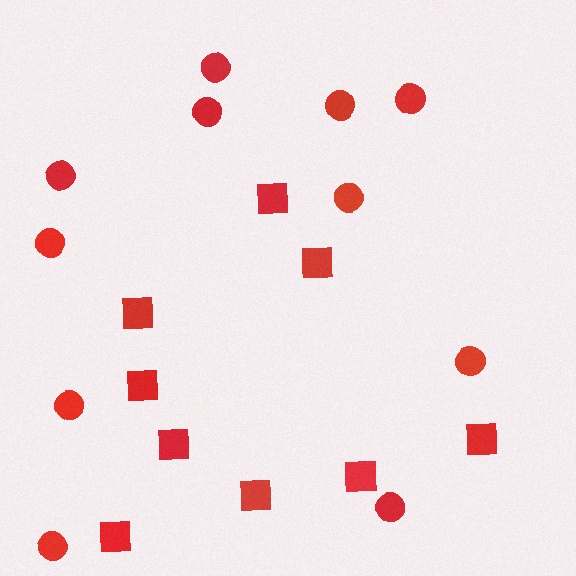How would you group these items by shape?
There are 2 groups: one group of squares (9) and one group of circles (11).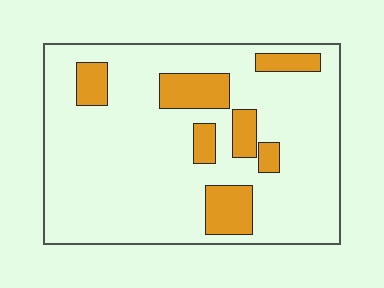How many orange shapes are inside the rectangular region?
7.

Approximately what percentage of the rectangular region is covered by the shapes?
Approximately 15%.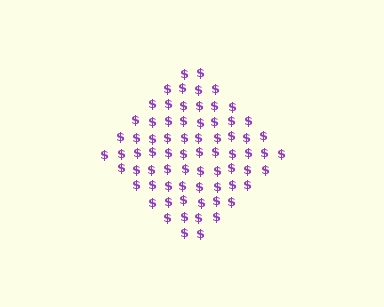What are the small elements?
The small elements are dollar signs.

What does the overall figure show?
The overall figure shows a diamond.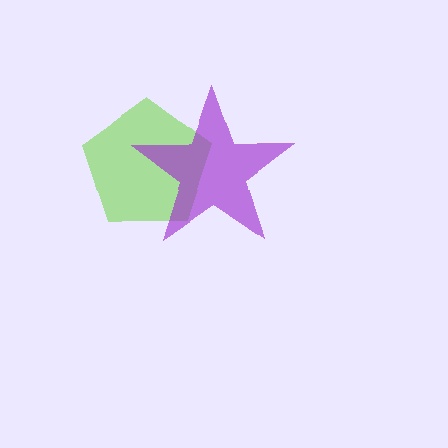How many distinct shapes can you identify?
There are 2 distinct shapes: a lime pentagon, a purple star.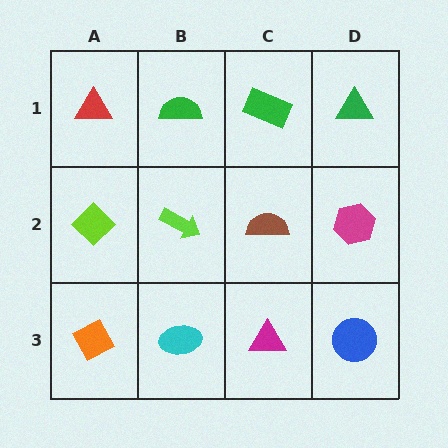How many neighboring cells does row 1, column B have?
3.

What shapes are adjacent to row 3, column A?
A lime diamond (row 2, column A), a cyan ellipse (row 3, column B).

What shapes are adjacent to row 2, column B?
A green semicircle (row 1, column B), a cyan ellipse (row 3, column B), a lime diamond (row 2, column A), a brown semicircle (row 2, column C).